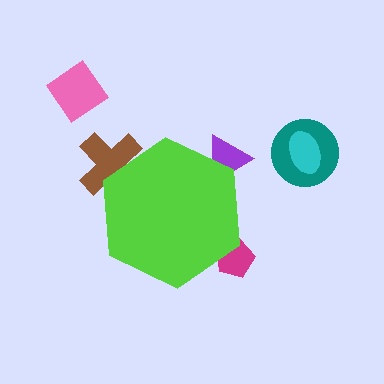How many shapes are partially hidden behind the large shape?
3 shapes are partially hidden.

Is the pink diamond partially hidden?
No, the pink diamond is fully visible.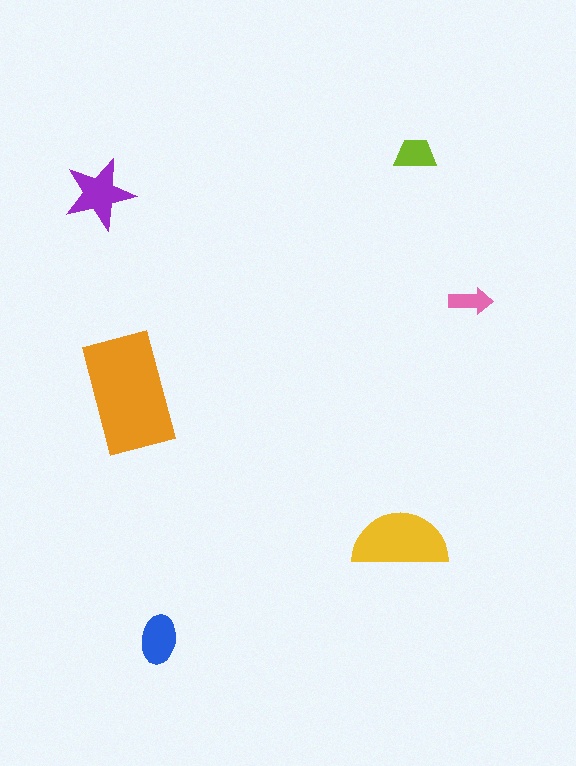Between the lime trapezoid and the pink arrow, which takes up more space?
The lime trapezoid.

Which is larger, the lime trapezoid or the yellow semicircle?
The yellow semicircle.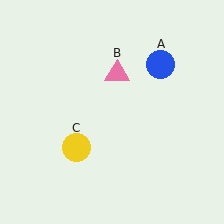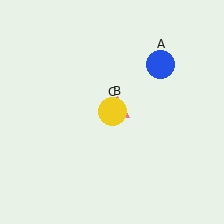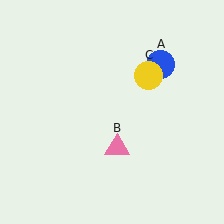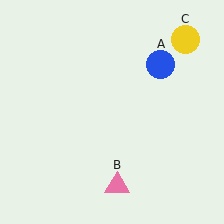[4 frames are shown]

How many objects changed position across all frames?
2 objects changed position: pink triangle (object B), yellow circle (object C).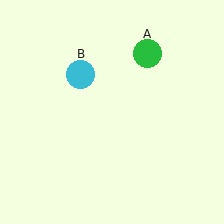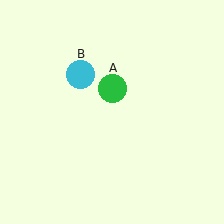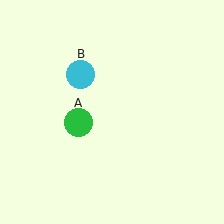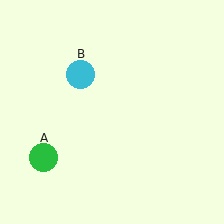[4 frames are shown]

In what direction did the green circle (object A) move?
The green circle (object A) moved down and to the left.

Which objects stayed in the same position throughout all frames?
Cyan circle (object B) remained stationary.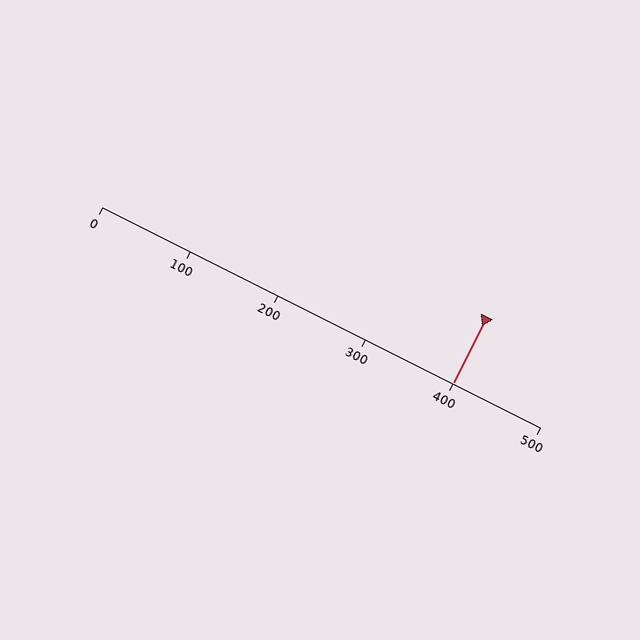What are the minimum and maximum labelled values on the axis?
The axis runs from 0 to 500.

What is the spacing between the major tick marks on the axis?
The major ticks are spaced 100 apart.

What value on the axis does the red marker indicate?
The marker indicates approximately 400.